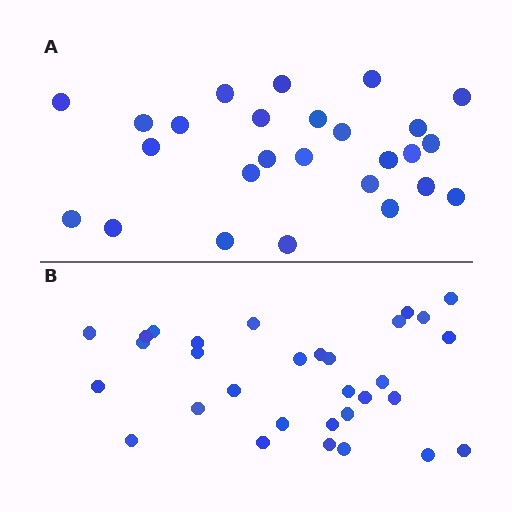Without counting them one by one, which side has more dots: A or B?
Region B (the bottom region) has more dots.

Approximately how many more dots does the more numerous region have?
Region B has about 5 more dots than region A.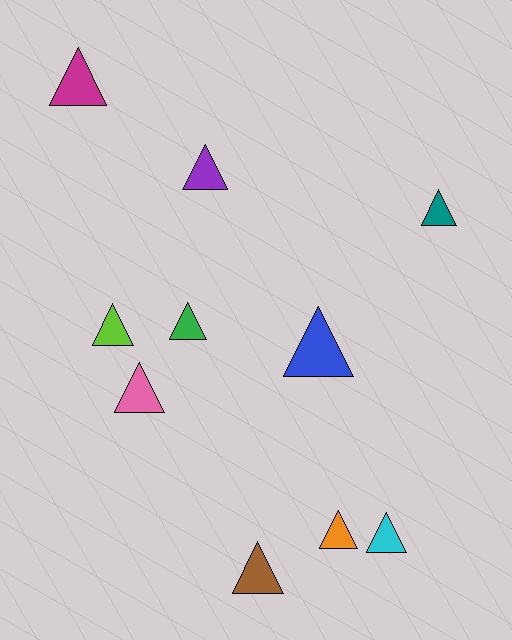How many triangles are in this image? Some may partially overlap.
There are 10 triangles.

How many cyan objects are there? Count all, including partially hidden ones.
There is 1 cyan object.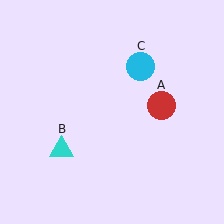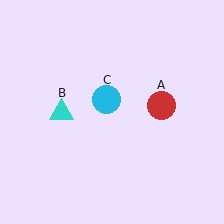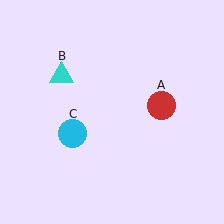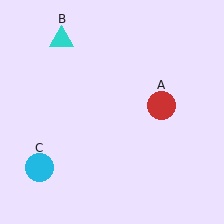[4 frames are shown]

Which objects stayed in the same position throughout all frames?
Red circle (object A) remained stationary.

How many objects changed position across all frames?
2 objects changed position: cyan triangle (object B), cyan circle (object C).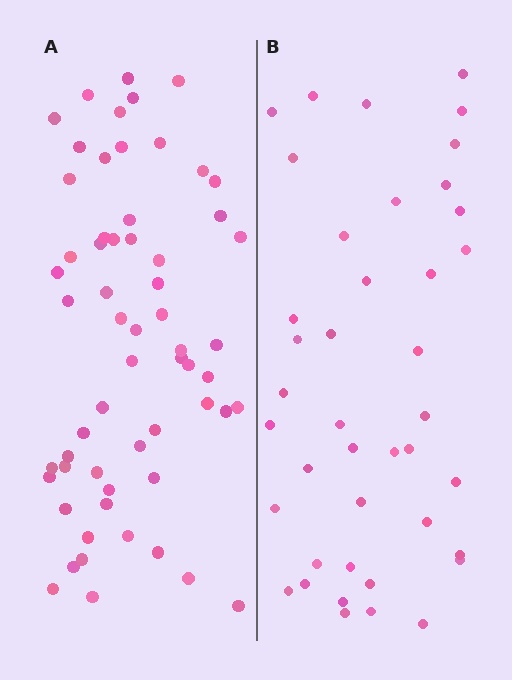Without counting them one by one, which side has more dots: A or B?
Region A (the left region) has more dots.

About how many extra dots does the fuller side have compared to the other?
Region A has approximately 20 more dots than region B.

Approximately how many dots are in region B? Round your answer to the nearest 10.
About 40 dots. (The exact count is 41, which rounds to 40.)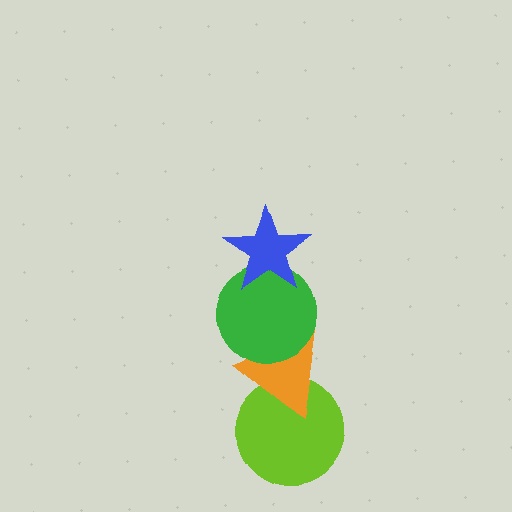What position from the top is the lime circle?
The lime circle is 4th from the top.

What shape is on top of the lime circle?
The orange triangle is on top of the lime circle.